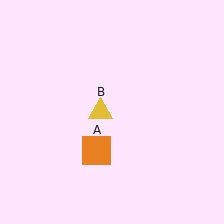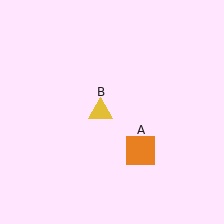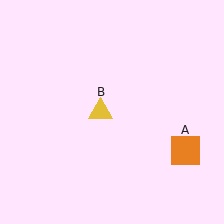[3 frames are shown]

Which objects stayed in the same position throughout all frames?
Yellow triangle (object B) remained stationary.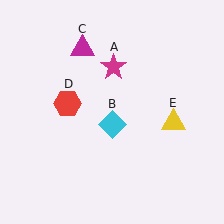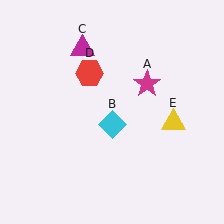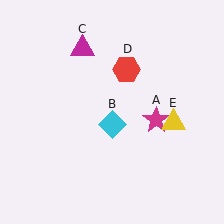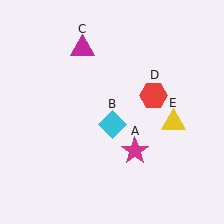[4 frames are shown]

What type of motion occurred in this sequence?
The magenta star (object A), red hexagon (object D) rotated clockwise around the center of the scene.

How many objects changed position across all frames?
2 objects changed position: magenta star (object A), red hexagon (object D).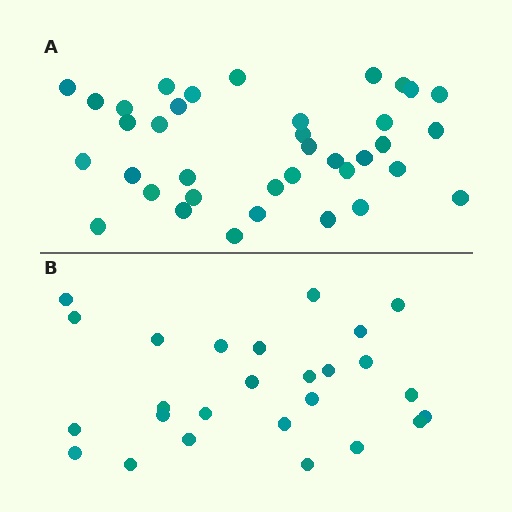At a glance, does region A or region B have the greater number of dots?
Region A (the top region) has more dots.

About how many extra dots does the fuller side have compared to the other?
Region A has roughly 12 or so more dots than region B.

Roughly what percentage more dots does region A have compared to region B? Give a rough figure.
About 40% more.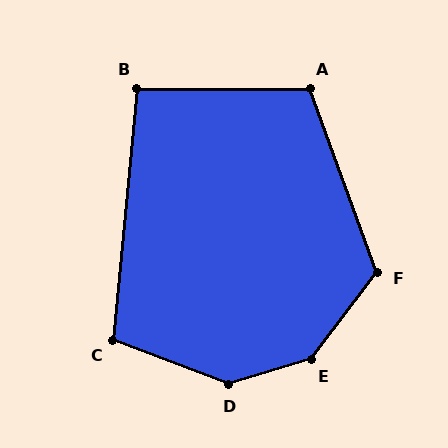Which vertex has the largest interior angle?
E, at approximately 145 degrees.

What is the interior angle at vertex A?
Approximately 110 degrees (obtuse).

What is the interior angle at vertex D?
Approximately 142 degrees (obtuse).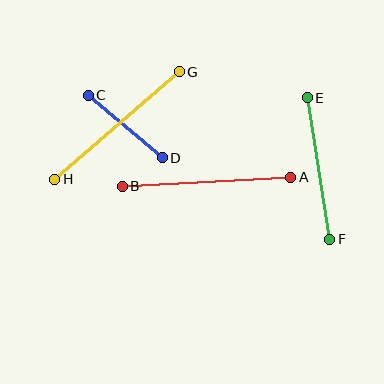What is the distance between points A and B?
The distance is approximately 169 pixels.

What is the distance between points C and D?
The distance is approximately 97 pixels.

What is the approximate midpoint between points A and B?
The midpoint is at approximately (206, 182) pixels.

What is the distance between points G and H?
The distance is approximately 164 pixels.